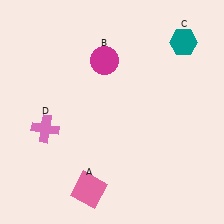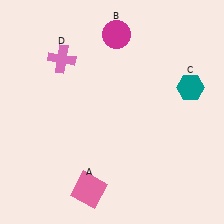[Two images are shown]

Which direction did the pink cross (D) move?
The pink cross (D) moved up.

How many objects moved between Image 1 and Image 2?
3 objects moved between the two images.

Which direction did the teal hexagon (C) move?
The teal hexagon (C) moved down.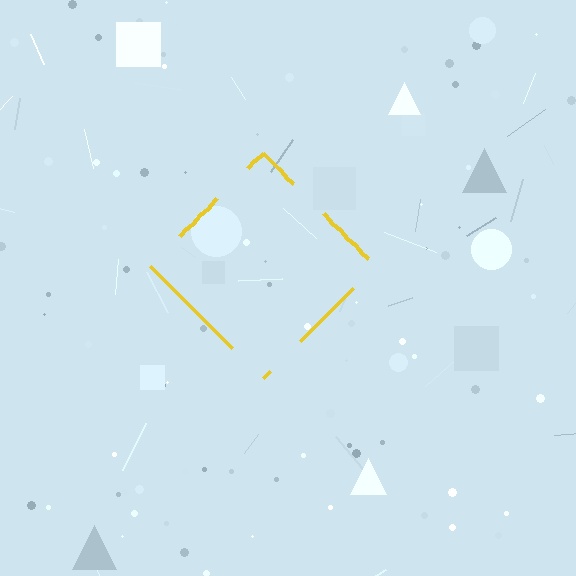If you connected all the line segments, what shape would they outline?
They would outline a diamond.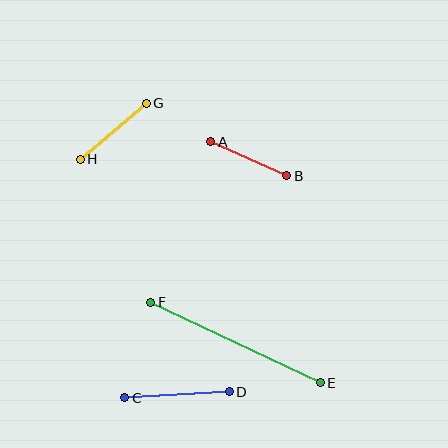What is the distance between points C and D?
The distance is approximately 105 pixels.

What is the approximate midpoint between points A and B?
The midpoint is at approximately (249, 159) pixels.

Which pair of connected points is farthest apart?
Points E and F are farthest apart.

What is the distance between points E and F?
The distance is approximately 188 pixels.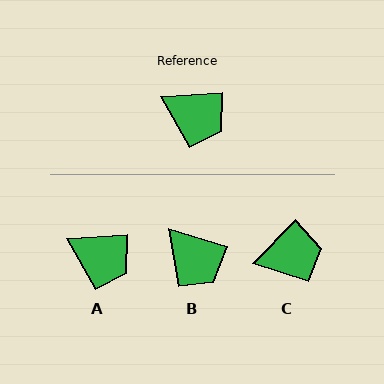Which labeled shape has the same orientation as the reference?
A.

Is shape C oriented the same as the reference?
No, it is off by about 43 degrees.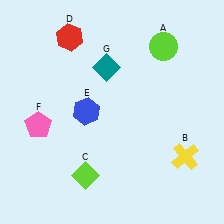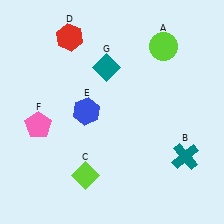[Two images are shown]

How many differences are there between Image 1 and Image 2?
There is 1 difference between the two images.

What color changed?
The cross (B) changed from yellow in Image 1 to teal in Image 2.